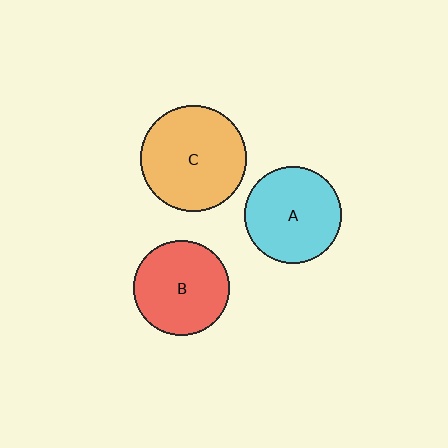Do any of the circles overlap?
No, none of the circles overlap.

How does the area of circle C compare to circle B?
Approximately 1.2 times.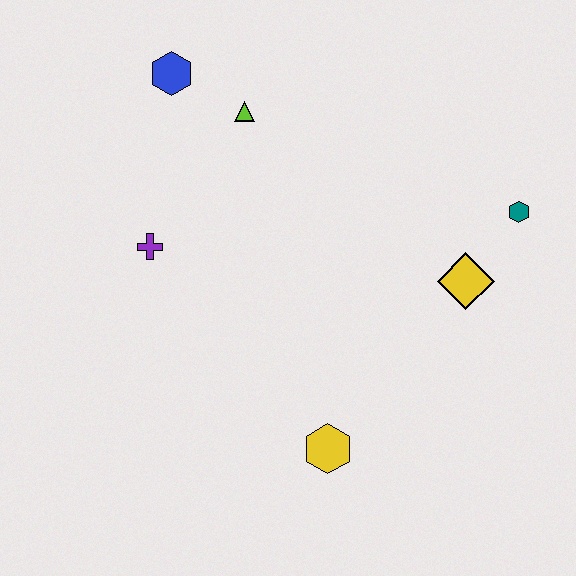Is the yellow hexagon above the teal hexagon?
No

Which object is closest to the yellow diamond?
The teal hexagon is closest to the yellow diamond.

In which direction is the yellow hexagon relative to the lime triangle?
The yellow hexagon is below the lime triangle.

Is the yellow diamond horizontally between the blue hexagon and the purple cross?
No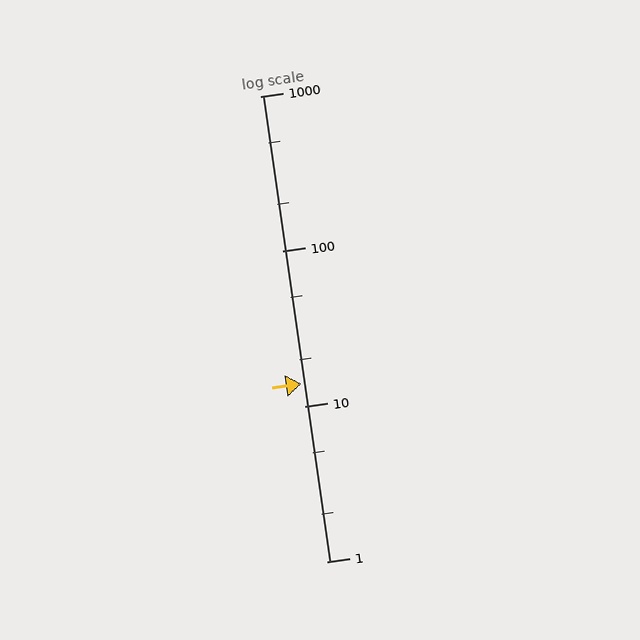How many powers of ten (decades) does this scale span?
The scale spans 3 decades, from 1 to 1000.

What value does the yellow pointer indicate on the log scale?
The pointer indicates approximately 14.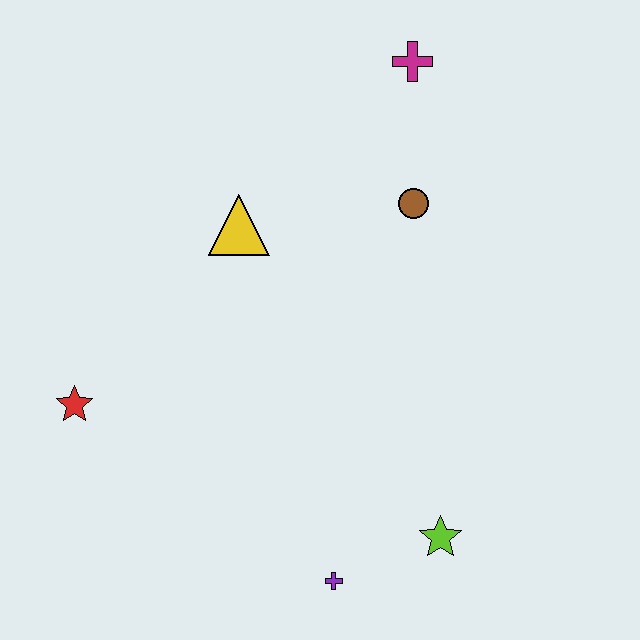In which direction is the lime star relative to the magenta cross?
The lime star is below the magenta cross.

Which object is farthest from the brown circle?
The red star is farthest from the brown circle.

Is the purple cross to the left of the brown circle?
Yes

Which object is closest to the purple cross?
The lime star is closest to the purple cross.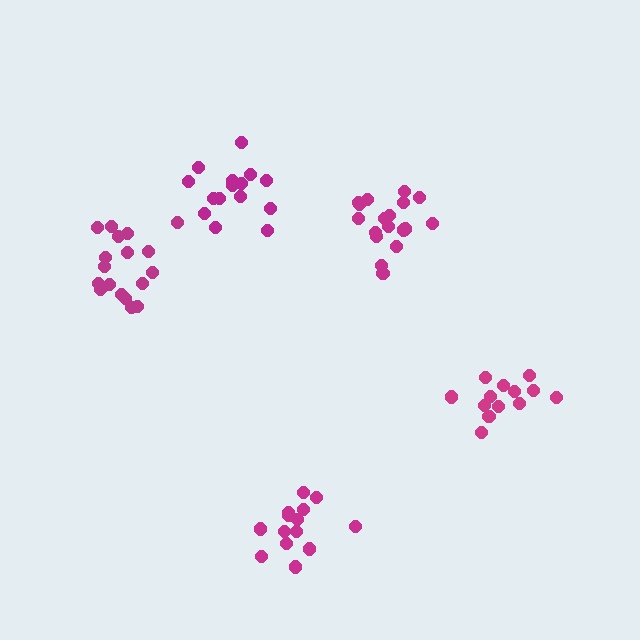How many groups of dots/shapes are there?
There are 5 groups.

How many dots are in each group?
Group 1: 18 dots, Group 2: 18 dots, Group 3: 14 dots, Group 4: 15 dots, Group 5: 13 dots (78 total).